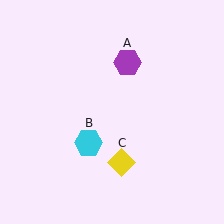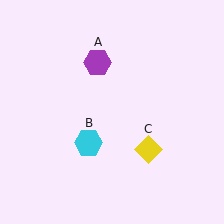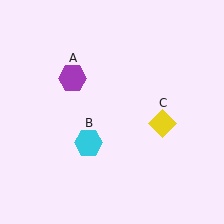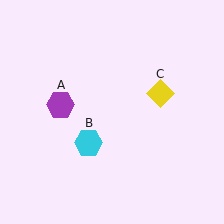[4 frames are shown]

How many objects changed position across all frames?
2 objects changed position: purple hexagon (object A), yellow diamond (object C).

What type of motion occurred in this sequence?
The purple hexagon (object A), yellow diamond (object C) rotated counterclockwise around the center of the scene.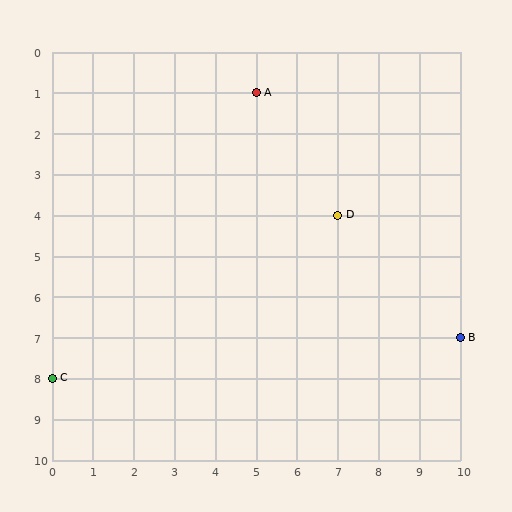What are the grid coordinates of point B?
Point B is at grid coordinates (10, 7).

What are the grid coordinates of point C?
Point C is at grid coordinates (0, 8).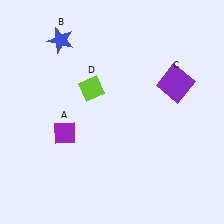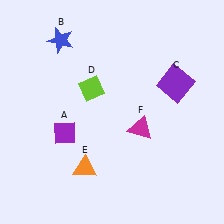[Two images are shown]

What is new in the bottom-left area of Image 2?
An orange triangle (E) was added in the bottom-left area of Image 2.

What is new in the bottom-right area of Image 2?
A magenta triangle (F) was added in the bottom-right area of Image 2.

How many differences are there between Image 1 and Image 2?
There are 2 differences between the two images.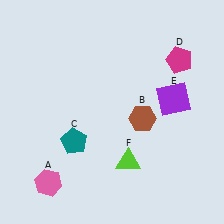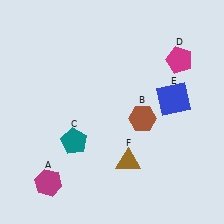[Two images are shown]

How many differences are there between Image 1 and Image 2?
There are 3 differences between the two images.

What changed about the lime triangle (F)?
In Image 1, F is lime. In Image 2, it changed to brown.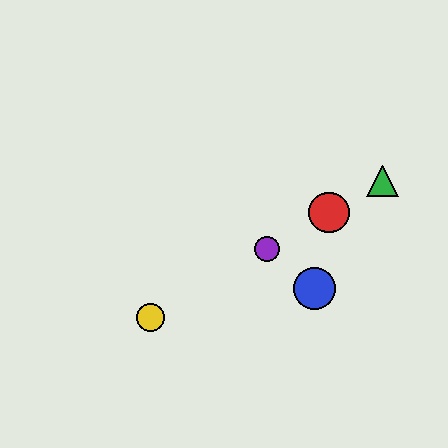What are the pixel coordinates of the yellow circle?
The yellow circle is at (150, 317).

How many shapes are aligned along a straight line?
4 shapes (the red circle, the green triangle, the yellow circle, the purple circle) are aligned along a straight line.